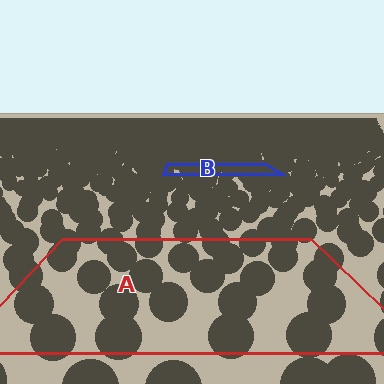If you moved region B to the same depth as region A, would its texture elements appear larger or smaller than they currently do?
They would appear larger. At a closer depth, the same texture elements are projected at a bigger on-screen size.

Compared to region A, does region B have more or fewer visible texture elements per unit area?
Region B has more texture elements per unit area — they are packed more densely because it is farther away.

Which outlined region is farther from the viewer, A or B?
Region B is farther from the viewer — the texture elements inside it appear smaller and more densely packed.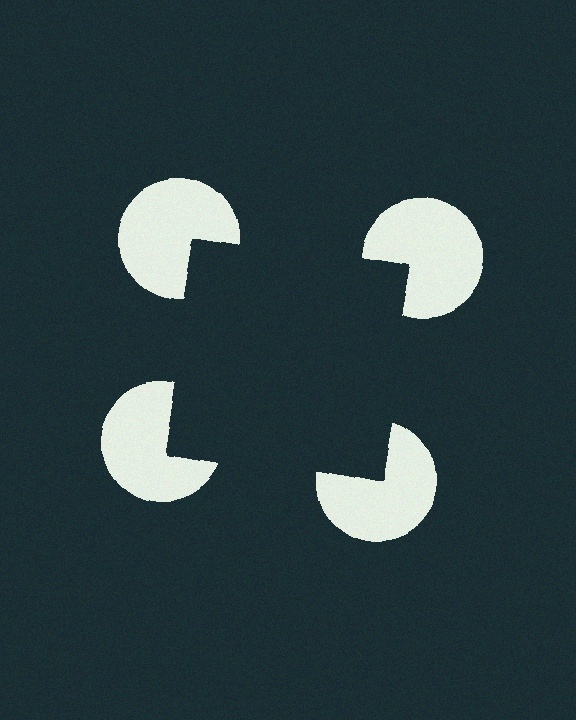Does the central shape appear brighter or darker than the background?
It typically appears slightly darker than the background, even though no actual brightness change is drawn.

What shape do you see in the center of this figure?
An illusory square — its edges are inferred from the aligned wedge cuts in the pac-man discs, not physically drawn.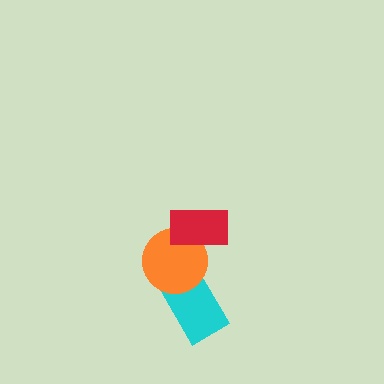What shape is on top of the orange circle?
The red rectangle is on top of the orange circle.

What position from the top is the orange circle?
The orange circle is 2nd from the top.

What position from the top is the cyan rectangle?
The cyan rectangle is 3rd from the top.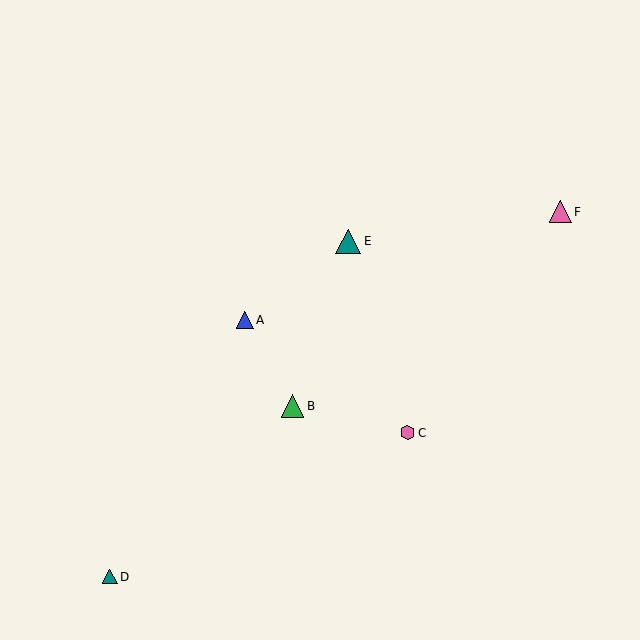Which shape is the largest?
The teal triangle (labeled E) is the largest.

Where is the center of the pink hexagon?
The center of the pink hexagon is at (407, 433).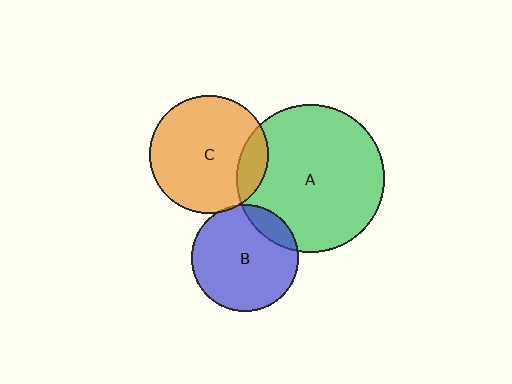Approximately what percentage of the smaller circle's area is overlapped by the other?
Approximately 15%.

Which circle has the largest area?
Circle A (green).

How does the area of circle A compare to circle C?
Approximately 1.5 times.